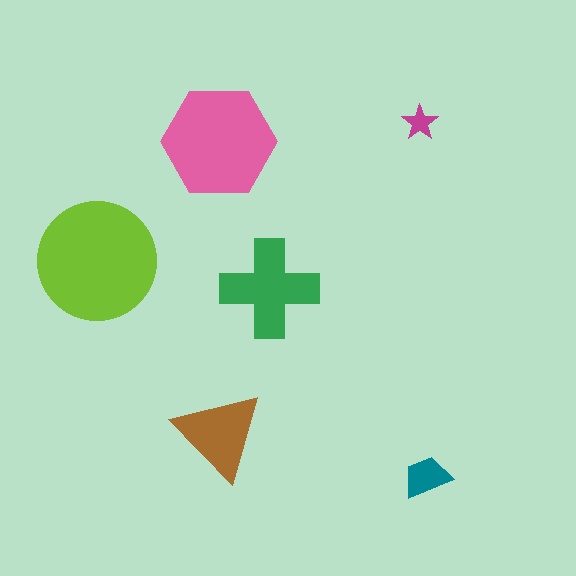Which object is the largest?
The lime circle.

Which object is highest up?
The magenta star is topmost.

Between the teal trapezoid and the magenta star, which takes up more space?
The teal trapezoid.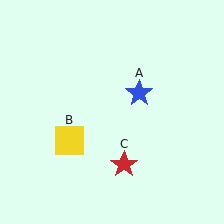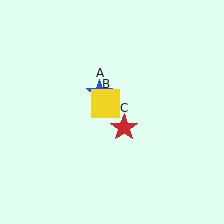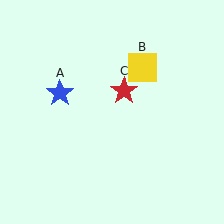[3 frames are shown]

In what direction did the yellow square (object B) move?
The yellow square (object B) moved up and to the right.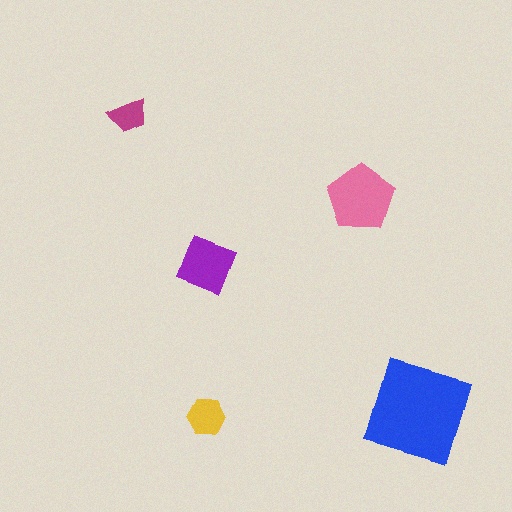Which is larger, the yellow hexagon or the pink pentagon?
The pink pentagon.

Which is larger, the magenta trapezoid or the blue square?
The blue square.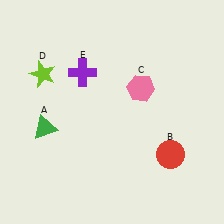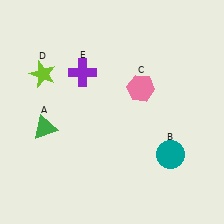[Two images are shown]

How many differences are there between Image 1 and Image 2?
There is 1 difference between the two images.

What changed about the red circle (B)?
In Image 1, B is red. In Image 2, it changed to teal.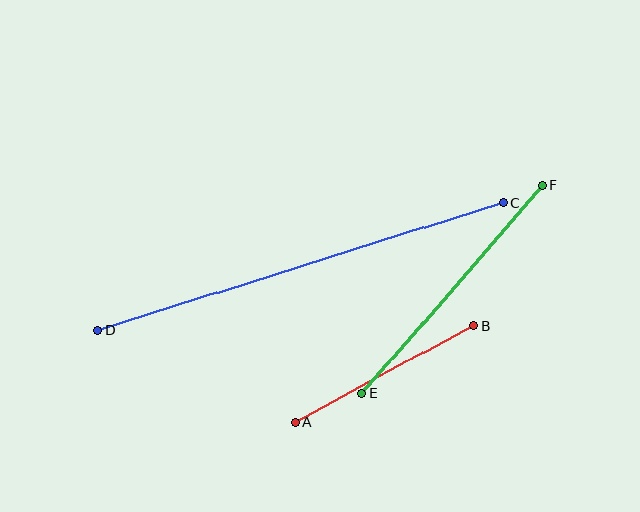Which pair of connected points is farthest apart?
Points C and D are farthest apart.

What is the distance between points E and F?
The distance is approximately 275 pixels.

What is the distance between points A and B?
The distance is approximately 203 pixels.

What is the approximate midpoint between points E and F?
The midpoint is at approximately (452, 289) pixels.